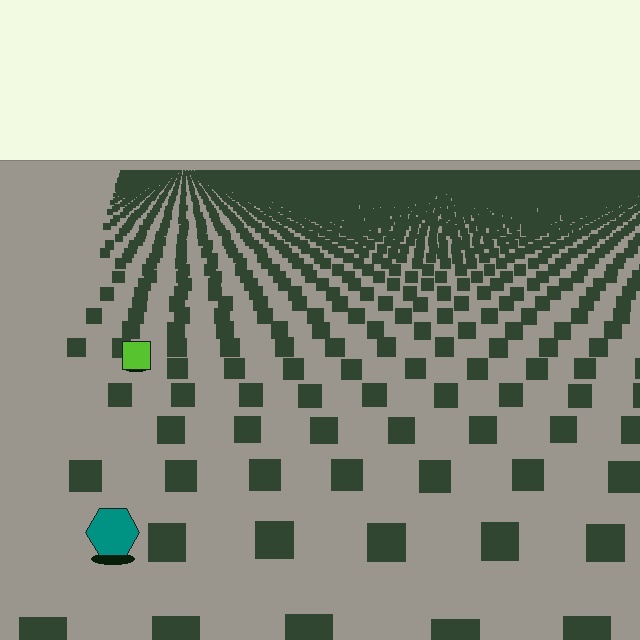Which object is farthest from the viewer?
The lime square is farthest from the viewer. It appears smaller and the ground texture around it is denser.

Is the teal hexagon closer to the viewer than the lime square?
Yes. The teal hexagon is closer — you can tell from the texture gradient: the ground texture is coarser near it.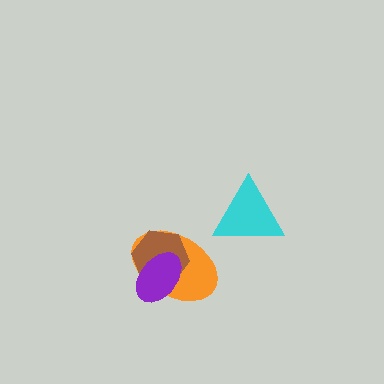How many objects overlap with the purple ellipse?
2 objects overlap with the purple ellipse.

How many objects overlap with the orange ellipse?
2 objects overlap with the orange ellipse.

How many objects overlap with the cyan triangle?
0 objects overlap with the cyan triangle.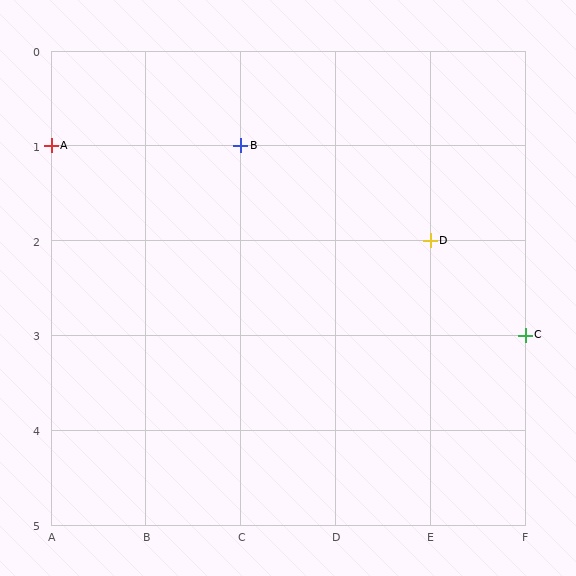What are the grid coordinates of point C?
Point C is at grid coordinates (F, 3).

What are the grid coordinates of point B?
Point B is at grid coordinates (C, 1).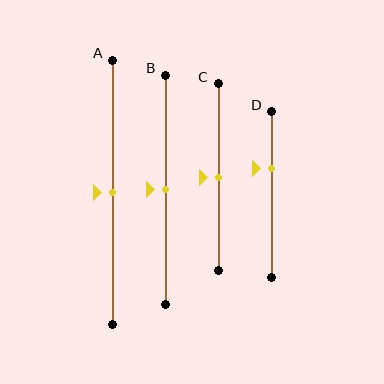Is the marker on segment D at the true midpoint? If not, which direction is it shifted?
No, the marker on segment D is shifted upward by about 16% of the segment length.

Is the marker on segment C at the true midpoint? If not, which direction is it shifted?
Yes, the marker on segment C is at the true midpoint.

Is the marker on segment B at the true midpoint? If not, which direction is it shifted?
Yes, the marker on segment B is at the true midpoint.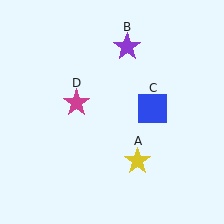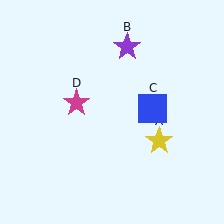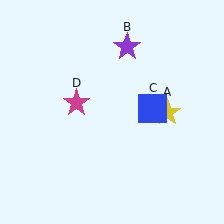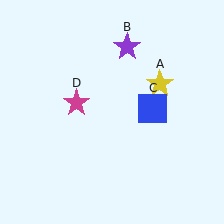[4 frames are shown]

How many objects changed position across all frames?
1 object changed position: yellow star (object A).